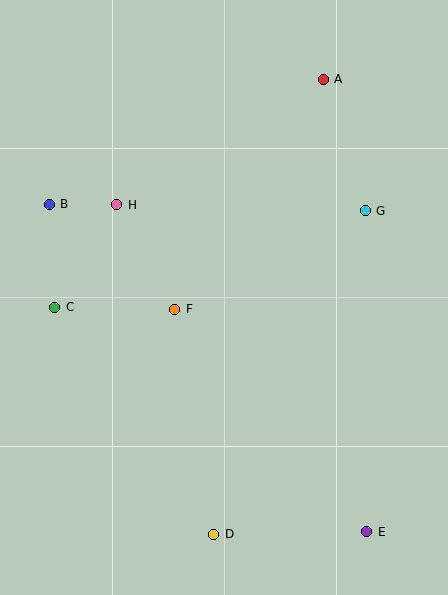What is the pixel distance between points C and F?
The distance between C and F is 120 pixels.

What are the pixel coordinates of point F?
Point F is at (175, 309).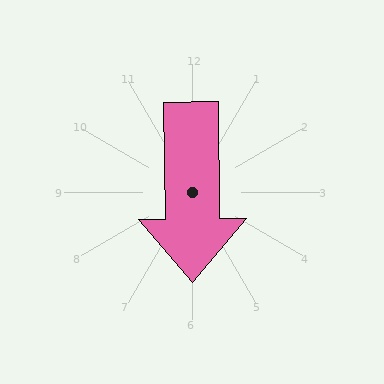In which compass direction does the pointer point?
South.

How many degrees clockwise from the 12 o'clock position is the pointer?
Approximately 179 degrees.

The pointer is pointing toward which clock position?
Roughly 6 o'clock.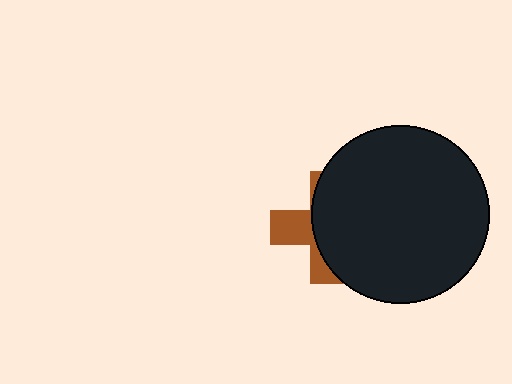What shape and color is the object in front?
The object in front is a black circle.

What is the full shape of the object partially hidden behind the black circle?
The partially hidden object is a brown cross.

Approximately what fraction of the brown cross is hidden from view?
Roughly 64% of the brown cross is hidden behind the black circle.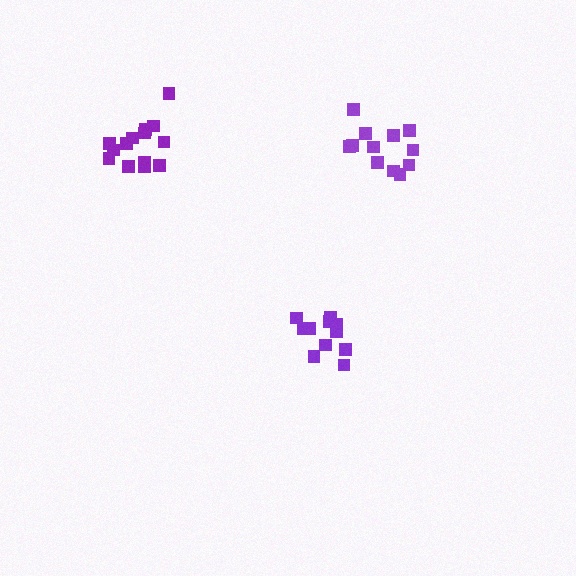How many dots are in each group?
Group 1: 11 dots, Group 2: 14 dots, Group 3: 12 dots (37 total).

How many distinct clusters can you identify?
There are 3 distinct clusters.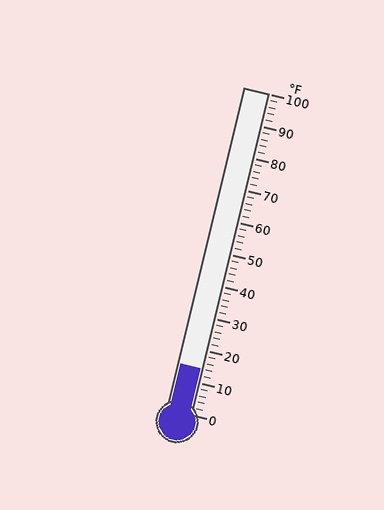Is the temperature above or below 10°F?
The temperature is above 10°F.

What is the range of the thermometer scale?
The thermometer scale ranges from 0°F to 100°F.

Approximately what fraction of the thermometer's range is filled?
The thermometer is filled to approximately 15% of its range.